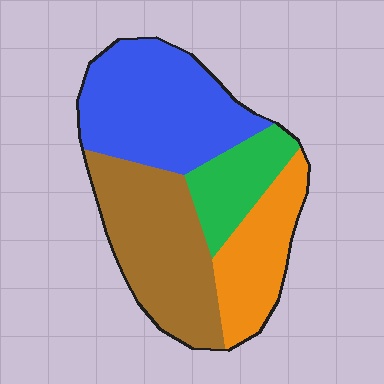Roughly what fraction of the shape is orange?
Orange takes up about one fifth (1/5) of the shape.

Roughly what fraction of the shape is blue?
Blue covers about 35% of the shape.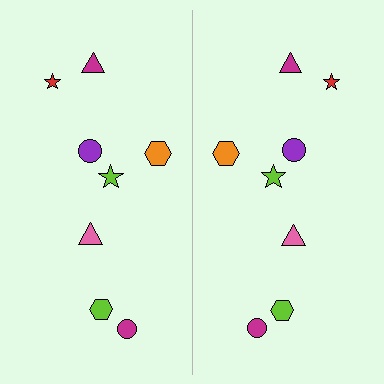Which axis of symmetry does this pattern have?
The pattern has a vertical axis of symmetry running through the center of the image.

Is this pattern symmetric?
Yes, this pattern has bilateral (reflection) symmetry.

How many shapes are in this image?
There are 16 shapes in this image.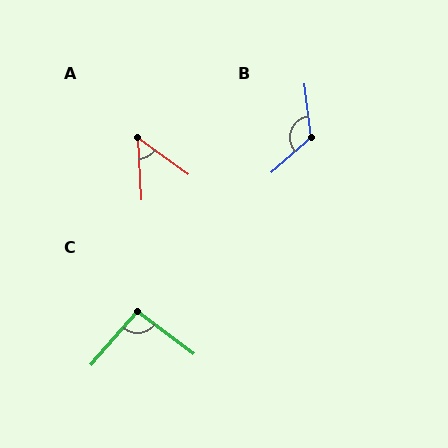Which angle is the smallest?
A, at approximately 51 degrees.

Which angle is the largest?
B, at approximately 125 degrees.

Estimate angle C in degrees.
Approximately 94 degrees.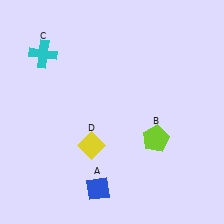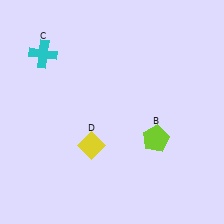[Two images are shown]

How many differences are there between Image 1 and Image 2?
There is 1 difference between the two images.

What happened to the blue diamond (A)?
The blue diamond (A) was removed in Image 2. It was in the bottom-left area of Image 1.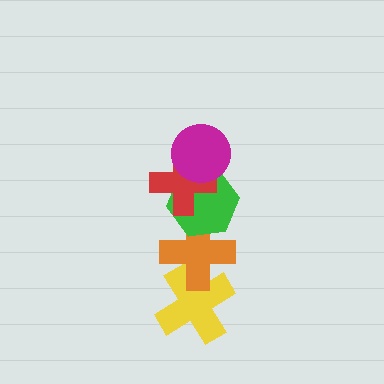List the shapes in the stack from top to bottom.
From top to bottom: the magenta circle, the red cross, the green hexagon, the orange cross, the yellow cross.